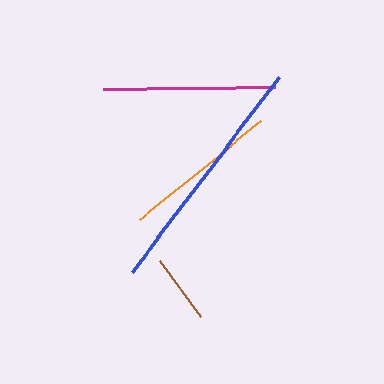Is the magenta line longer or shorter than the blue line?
The blue line is longer than the magenta line.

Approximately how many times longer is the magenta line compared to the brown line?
The magenta line is approximately 2.5 times the length of the brown line.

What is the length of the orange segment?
The orange segment is approximately 156 pixels long.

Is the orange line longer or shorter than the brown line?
The orange line is longer than the brown line.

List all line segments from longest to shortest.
From longest to shortest: blue, magenta, orange, brown.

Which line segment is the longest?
The blue line is the longest at approximately 244 pixels.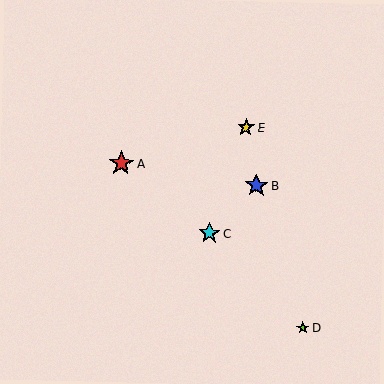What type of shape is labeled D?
Shape D is a lime star.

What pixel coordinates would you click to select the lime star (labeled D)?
Click at (303, 328) to select the lime star D.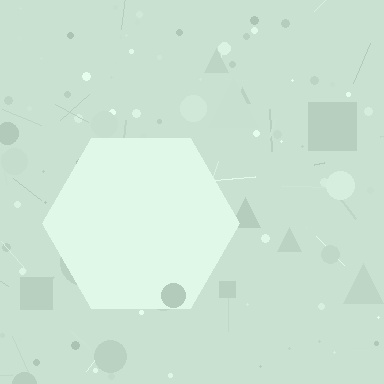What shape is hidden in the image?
A hexagon is hidden in the image.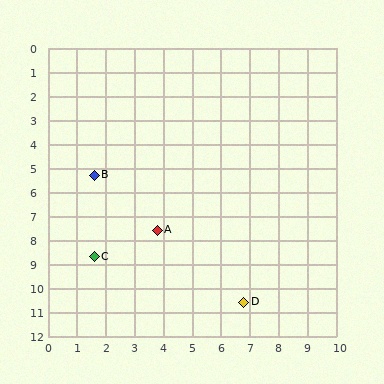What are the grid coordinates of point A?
Point A is at approximately (3.8, 7.6).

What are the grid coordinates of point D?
Point D is at approximately (6.8, 10.6).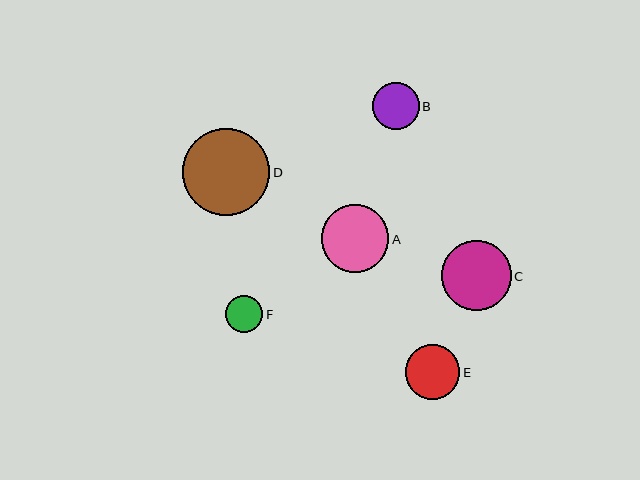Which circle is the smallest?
Circle F is the smallest with a size of approximately 37 pixels.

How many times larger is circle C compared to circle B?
Circle C is approximately 1.5 times the size of circle B.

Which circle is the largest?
Circle D is the largest with a size of approximately 87 pixels.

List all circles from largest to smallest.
From largest to smallest: D, C, A, E, B, F.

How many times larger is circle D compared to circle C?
Circle D is approximately 1.2 times the size of circle C.